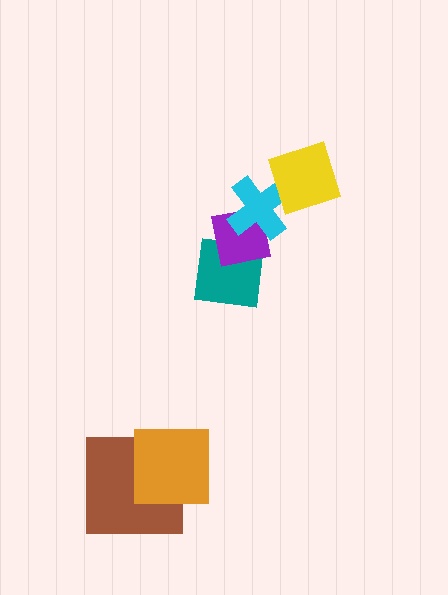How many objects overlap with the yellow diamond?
1 object overlaps with the yellow diamond.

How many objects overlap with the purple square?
2 objects overlap with the purple square.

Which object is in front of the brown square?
The orange square is in front of the brown square.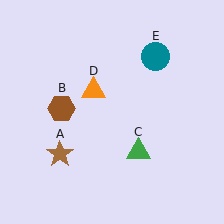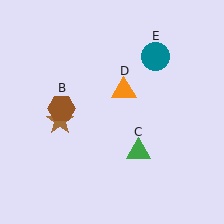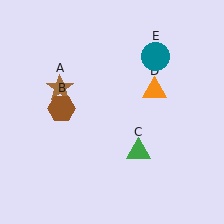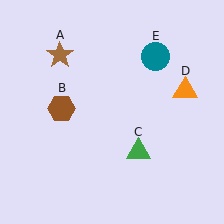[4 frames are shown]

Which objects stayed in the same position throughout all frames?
Brown hexagon (object B) and green triangle (object C) and teal circle (object E) remained stationary.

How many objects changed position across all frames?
2 objects changed position: brown star (object A), orange triangle (object D).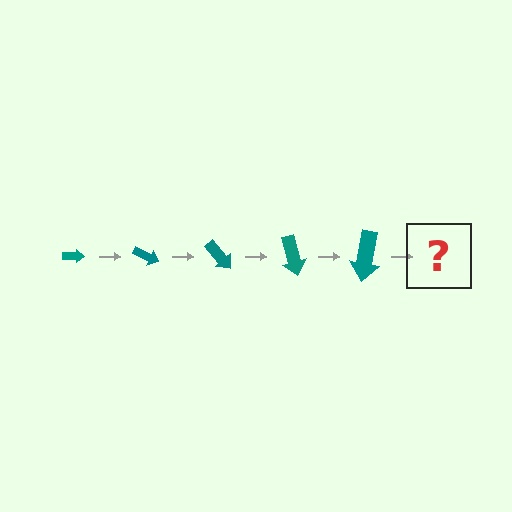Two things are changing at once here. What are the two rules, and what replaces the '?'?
The two rules are that the arrow grows larger each step and it rotates 25 degrees each step. The '?' should be an arrow, larger than the previous one and rotated 125 degrees from the start.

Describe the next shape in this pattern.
It should be an arrow, larger than the previous one and rotated 125 degrees from the start.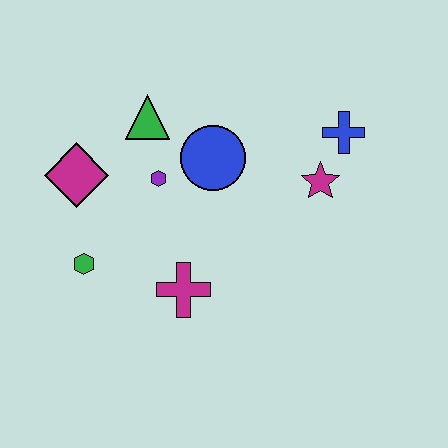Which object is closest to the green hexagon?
The magenta diamond is closest to the green hexagon.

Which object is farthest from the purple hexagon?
The blue cross is farthest from the purple hexagon.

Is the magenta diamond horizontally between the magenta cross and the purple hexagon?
No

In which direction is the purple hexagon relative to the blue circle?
The purple hexagon is to the left of the blue circle.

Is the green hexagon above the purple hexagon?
No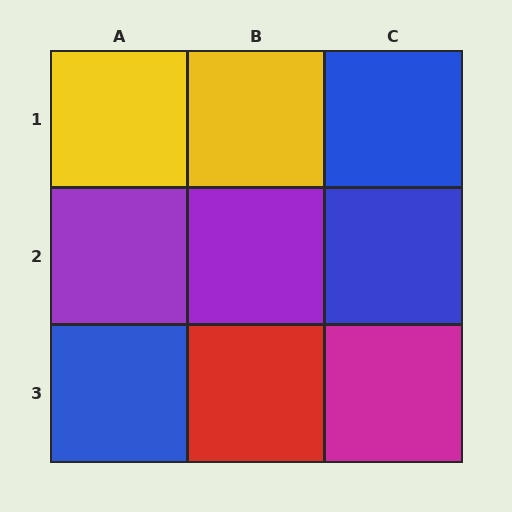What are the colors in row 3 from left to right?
Blue, red, magenta.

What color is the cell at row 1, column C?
Blue.